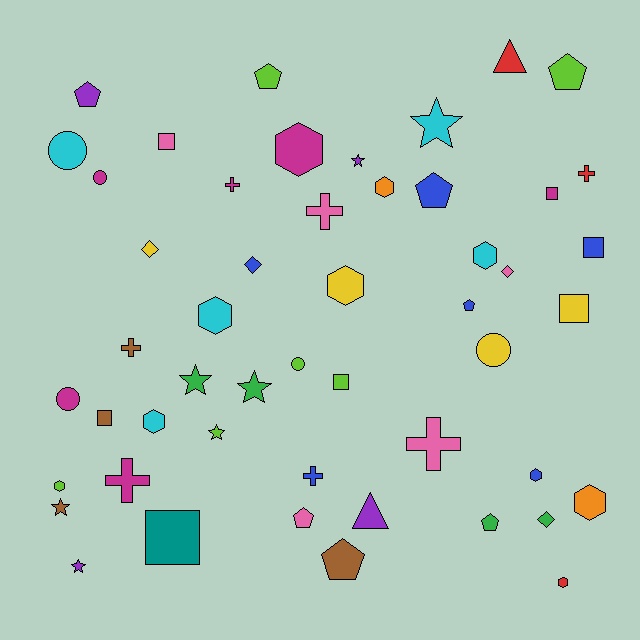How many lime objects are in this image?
There are 6 lime objects.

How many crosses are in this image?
There are 7 crosses.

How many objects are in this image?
There are 50 objects.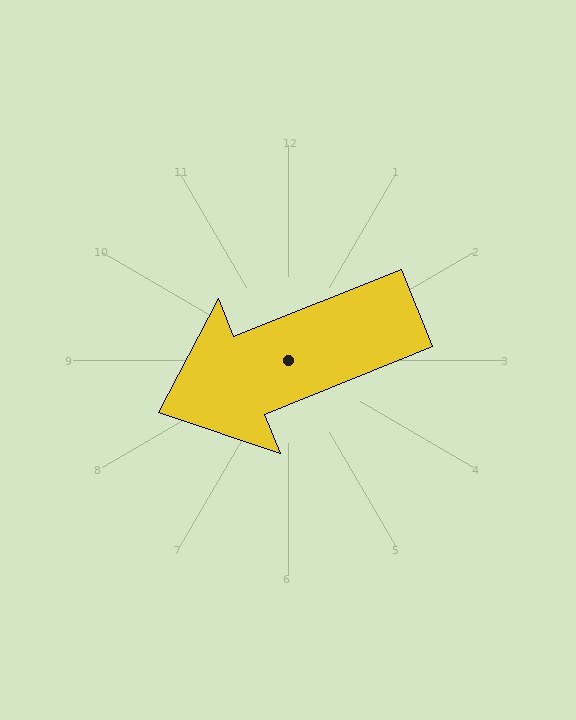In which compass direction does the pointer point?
West.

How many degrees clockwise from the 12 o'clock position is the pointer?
Approximately 248 degrees.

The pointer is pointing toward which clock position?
Roughly 8 o'clock.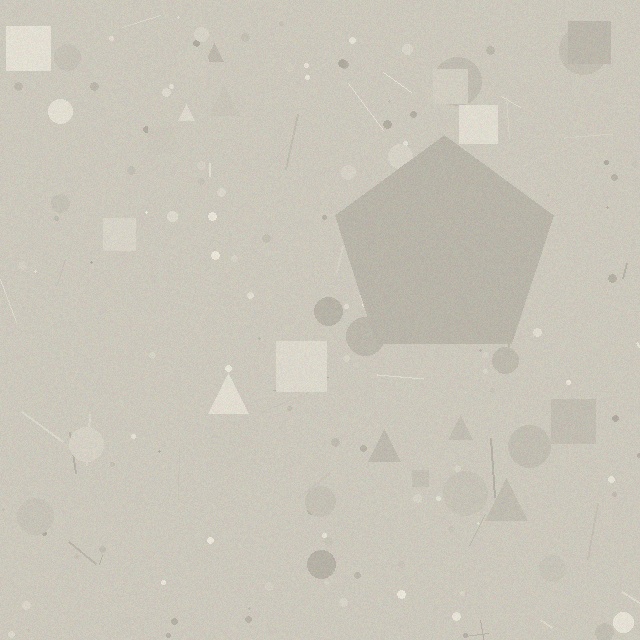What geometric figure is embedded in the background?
A pentagon is embedded in the background.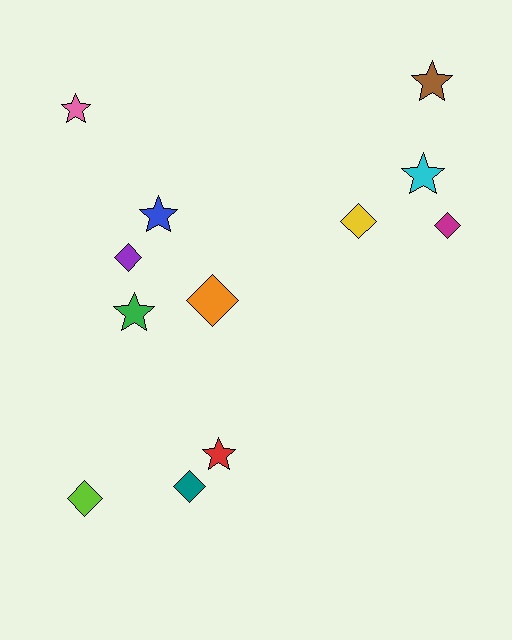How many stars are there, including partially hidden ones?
There are 6 stars.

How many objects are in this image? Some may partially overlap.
There are 12 objects.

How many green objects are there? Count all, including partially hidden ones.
There is 1 green object.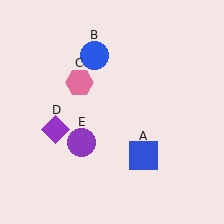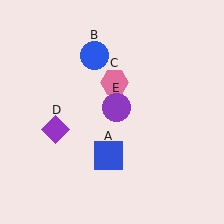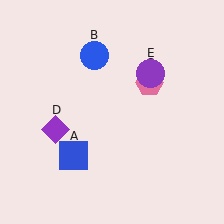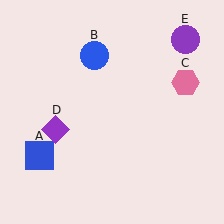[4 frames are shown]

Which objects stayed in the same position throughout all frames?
Blue circle (object B) and purple diamond (object D) remained stationary.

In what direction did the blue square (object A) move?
The blue square (object A) moved left.